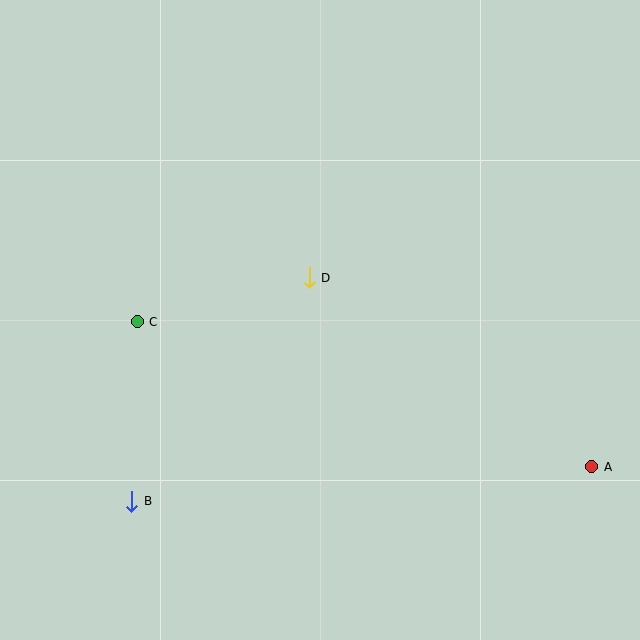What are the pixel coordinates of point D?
Point D is at (309, 278).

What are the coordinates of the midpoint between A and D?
The midpoint between A and D is at (451, 372).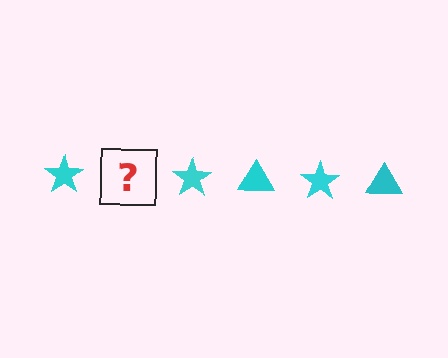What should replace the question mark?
The question mark should be replaced with a cyan triangle.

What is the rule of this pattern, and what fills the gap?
The rule is that the pattern cycles through star, triangle shapes in cyan. The gap should be filled with a cyan triangle.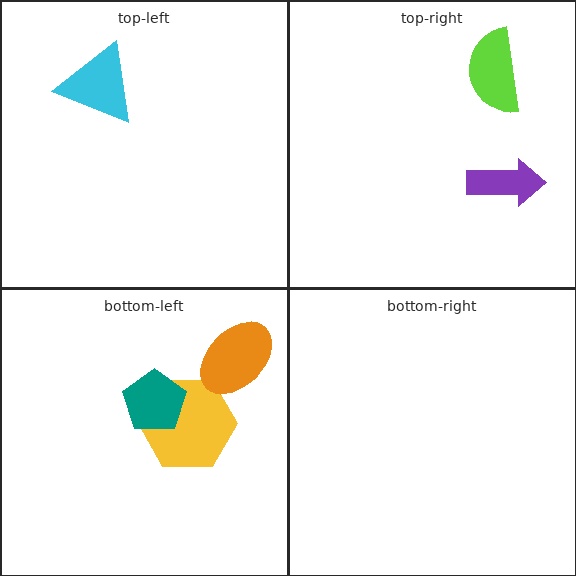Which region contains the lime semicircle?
The top-right region.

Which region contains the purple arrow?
The top-right region.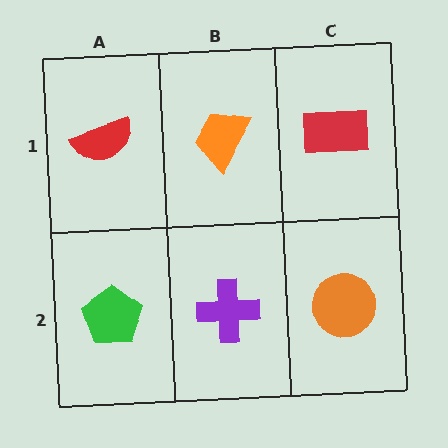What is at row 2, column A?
A green pentagon.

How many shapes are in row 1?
3 shapes.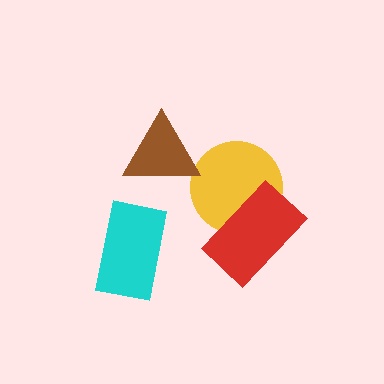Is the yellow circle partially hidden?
Yes, it is partially covered by another shape.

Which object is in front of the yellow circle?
The red rectangle is in front of the yellow circle.